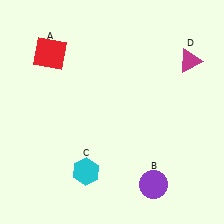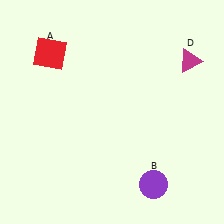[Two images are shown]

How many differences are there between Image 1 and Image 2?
There is 1 difference between the two images.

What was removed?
The cyan hexagon (C) was removed in Image 2.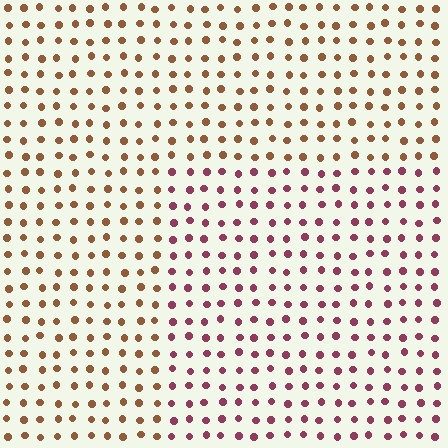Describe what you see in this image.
The image is filled with small brown elements in a uniform arrangement. A rectangle-shaped region is visible where the elements are tinted to a slightly different hue, forming a subtle color boundary.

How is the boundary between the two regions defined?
The boundary is defined purely by a slight shift in hue (about 46 degrees). Spacing, size, and orientation are identical on both sides.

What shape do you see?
I see a rectangle.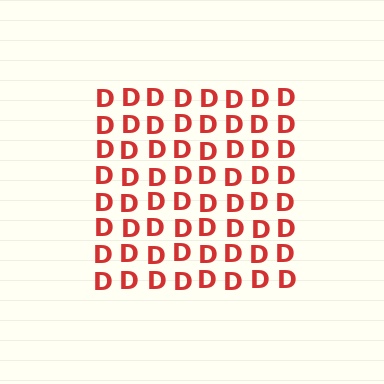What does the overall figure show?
The overall figure shows a square.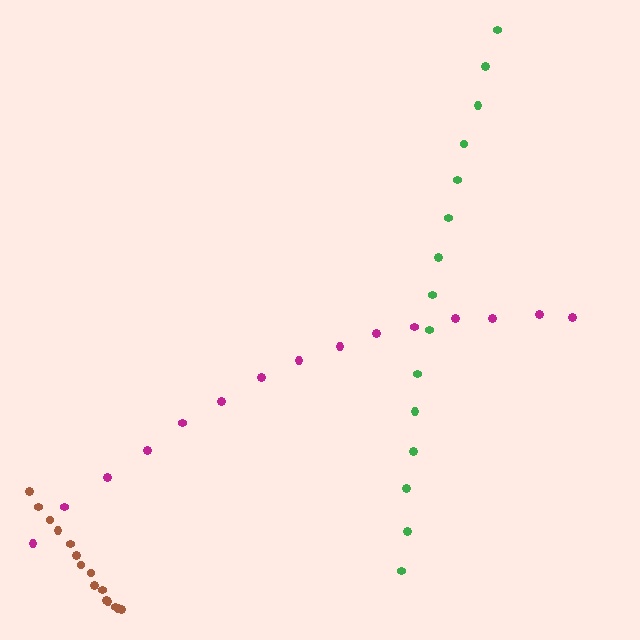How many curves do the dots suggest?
There are 3 distinct paths.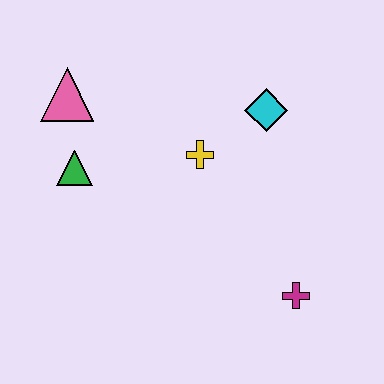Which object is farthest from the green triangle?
The magenta cross is farthest from the green triangle.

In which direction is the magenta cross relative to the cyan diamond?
The magenta cross is below the cyan diamond.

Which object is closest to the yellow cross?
The cyan diamond is closest to the yellow cross.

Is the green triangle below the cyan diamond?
Yes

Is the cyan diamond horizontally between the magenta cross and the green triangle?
Yes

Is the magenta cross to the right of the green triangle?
Yes